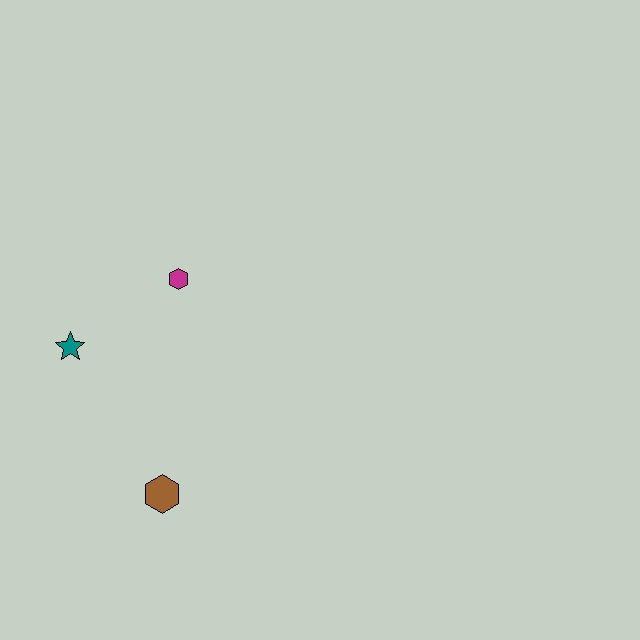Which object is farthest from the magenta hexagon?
The brown hexagon is farthest from the magenta hexagon.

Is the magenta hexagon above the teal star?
Yes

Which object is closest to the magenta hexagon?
The teal star is closest to the magenta hexagon.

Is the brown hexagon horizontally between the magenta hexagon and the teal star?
Yes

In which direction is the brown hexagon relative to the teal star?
The brown hexagon is below the teal star.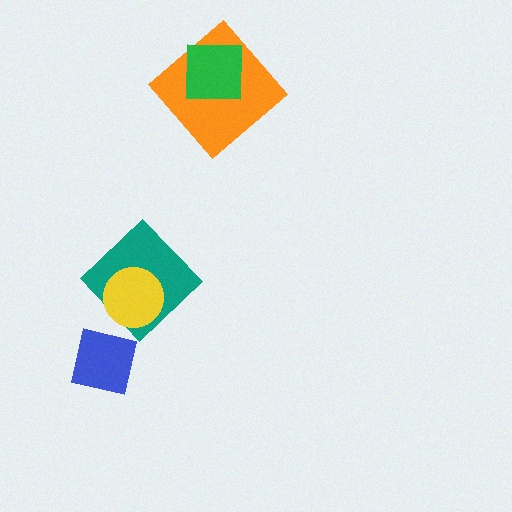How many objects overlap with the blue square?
0 objects overlap with the blue square.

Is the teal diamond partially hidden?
Yes, it is partially covered by another shape.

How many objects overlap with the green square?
1 object overlaps with the green square.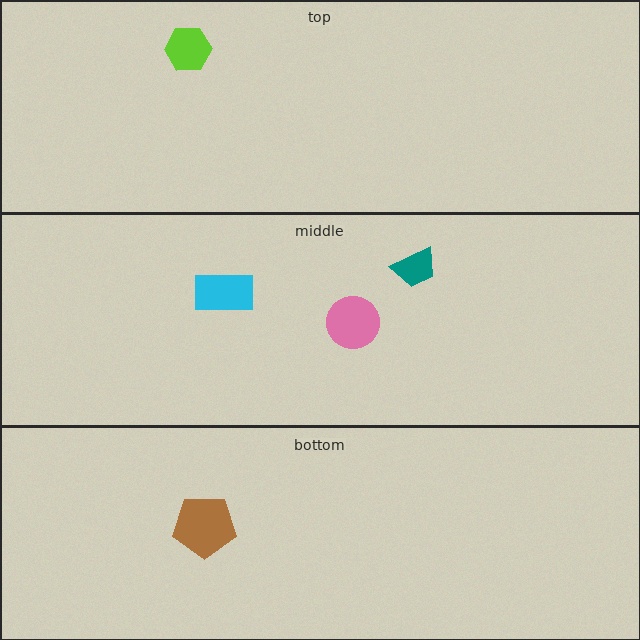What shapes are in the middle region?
The pink circle, the cyan rectangle, the teal trapezoid.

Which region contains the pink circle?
The middle region.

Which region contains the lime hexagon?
The top region.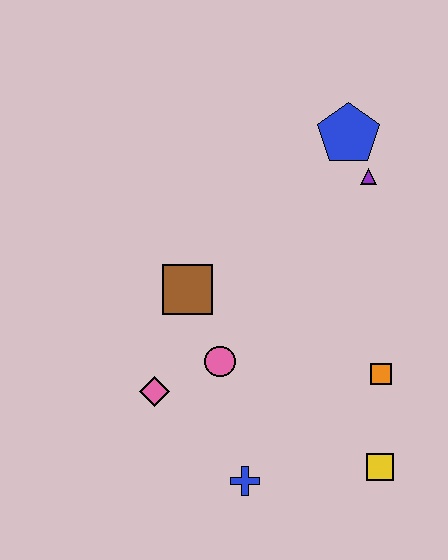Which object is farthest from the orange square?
The blue pentagon is farthest from the orange square.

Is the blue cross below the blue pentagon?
Yes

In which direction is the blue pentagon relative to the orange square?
The blue pentagon is above the orange square.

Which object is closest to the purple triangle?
The blue pentagon is closest to the purple triangle.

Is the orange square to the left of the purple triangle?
No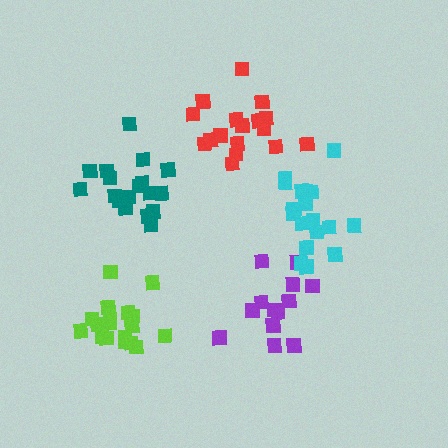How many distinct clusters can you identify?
There are 5 distinct clusters.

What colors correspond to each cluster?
The clusters are colored: lime, purple, red, teal, cyan.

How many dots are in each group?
Group 1: 18 dots, Group 2: 13 dots, Group 3: 17 dots, Group 4: 18 dots, Group 5: 18 dots (84 total).